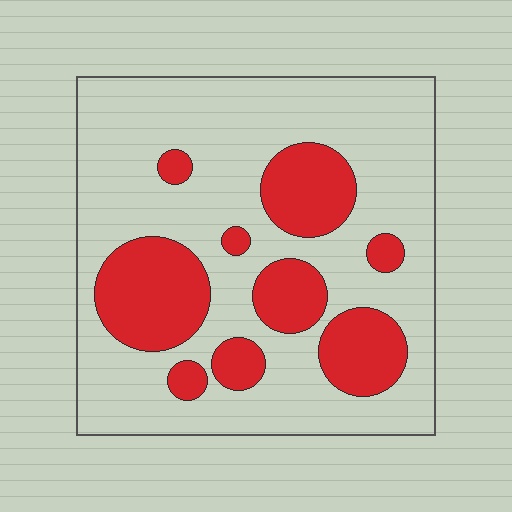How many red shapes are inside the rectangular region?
9.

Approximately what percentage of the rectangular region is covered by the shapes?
Approximately 25%.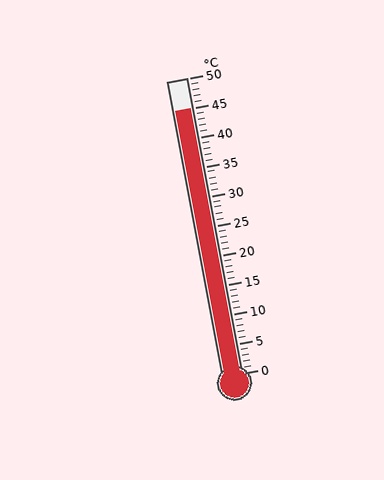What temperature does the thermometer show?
The thermometer shows approximately 45°C.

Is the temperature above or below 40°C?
The temperature is above 40°C.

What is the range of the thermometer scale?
The thermometer scale ranges from 0°C to 50°C.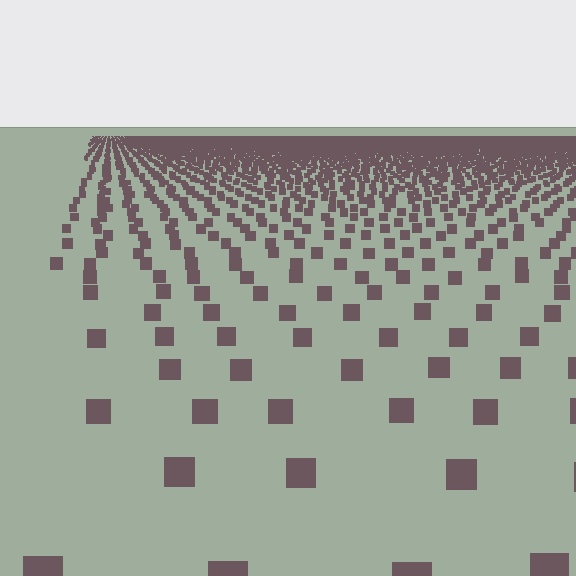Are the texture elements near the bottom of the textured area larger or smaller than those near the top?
Larger. Near the bottom, elements are closer to the viewer and appear at a bigger on-screen size.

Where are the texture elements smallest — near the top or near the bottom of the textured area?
Near the top.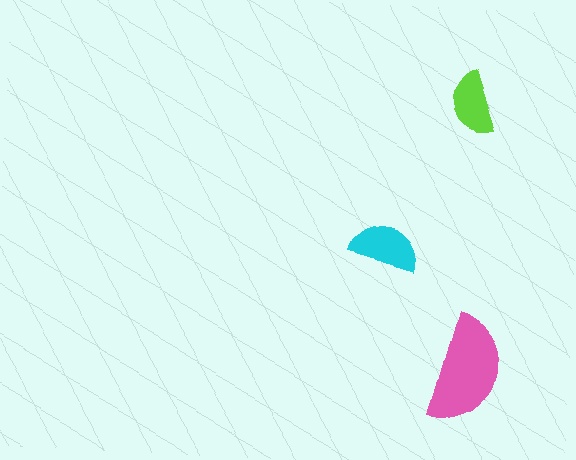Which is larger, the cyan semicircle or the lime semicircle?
The cyan one.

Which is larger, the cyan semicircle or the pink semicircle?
The pink one.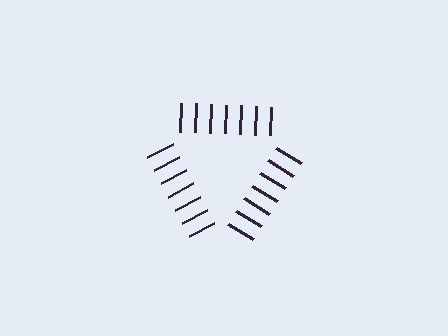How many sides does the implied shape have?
3 sides — the line-ends trace a triangle.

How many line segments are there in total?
21 — 7 along each of the 3 edges.